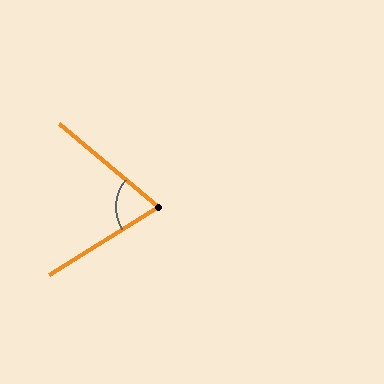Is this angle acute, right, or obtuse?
It is acute.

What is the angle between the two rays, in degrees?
Approximately 72 degrees.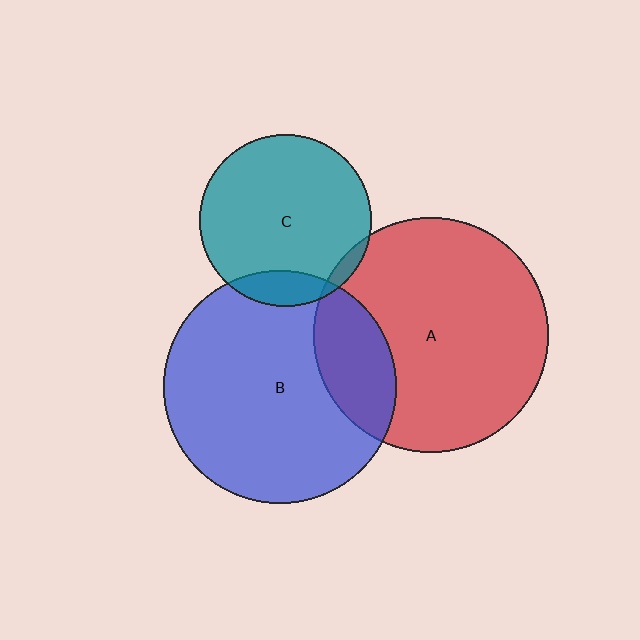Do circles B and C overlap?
Yes.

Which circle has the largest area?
Circle A (red).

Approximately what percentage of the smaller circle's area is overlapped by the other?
Approximately 10%.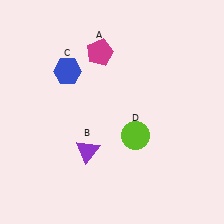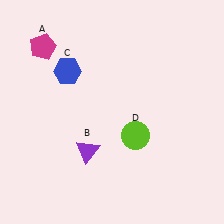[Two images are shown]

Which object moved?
The magenta pentagon (A) moved left.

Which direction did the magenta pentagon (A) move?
The magenta pentagon (A) moved left.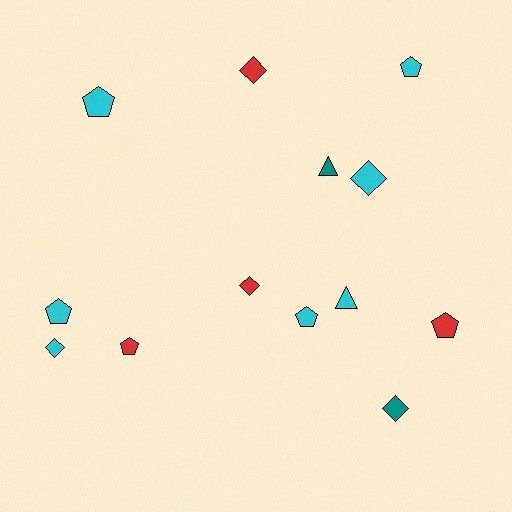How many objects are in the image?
There are 13 objects.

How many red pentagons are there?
There are 2 red pentagons.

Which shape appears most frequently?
Pentagon, with 6 objects.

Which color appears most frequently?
Cyan, with 7 objects.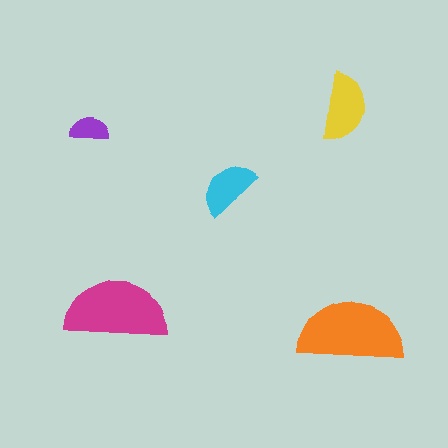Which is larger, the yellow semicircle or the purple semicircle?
The yellow one.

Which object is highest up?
The yellow semicircle is topmost.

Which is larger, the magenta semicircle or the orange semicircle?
The orange one.